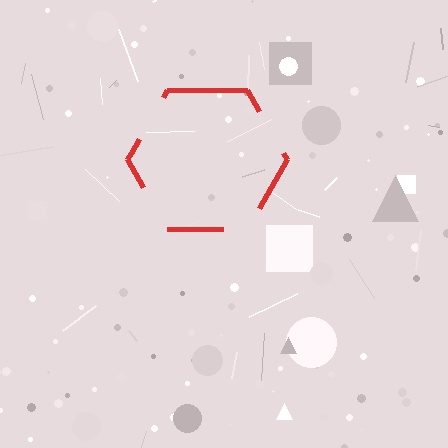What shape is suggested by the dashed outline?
The dashed outline suggests a hexagon.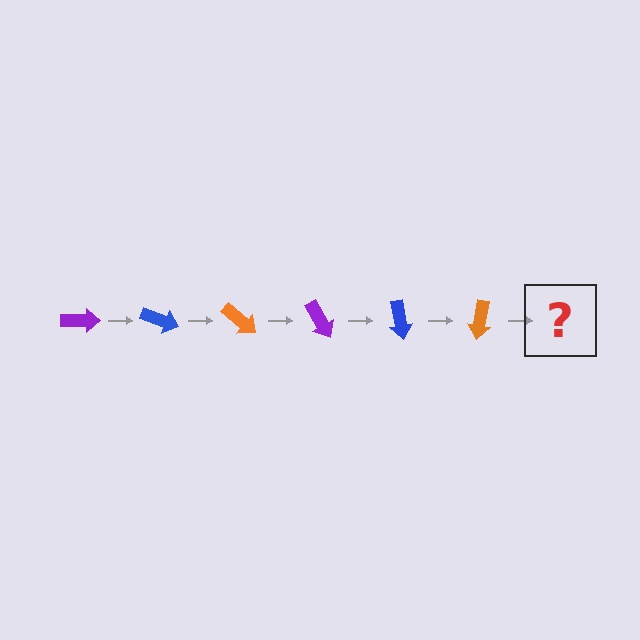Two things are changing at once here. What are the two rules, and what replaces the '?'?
The two rules are that it rotates 20 degrees each step and the color cycles through purple, blue, and orange. The '?' should be a purple arrow, rotated 120 degrees from the start.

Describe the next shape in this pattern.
It should be a purple arrow, rotated 120 degrees from the start.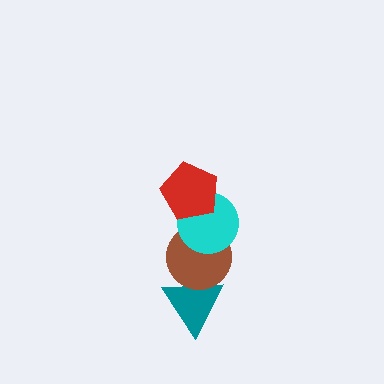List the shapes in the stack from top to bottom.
From top to bottom: the red pentagon, the cyan circle, the brown circle, the teal triangle.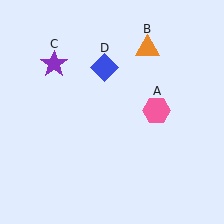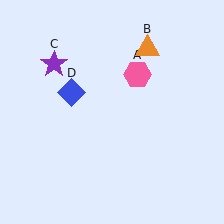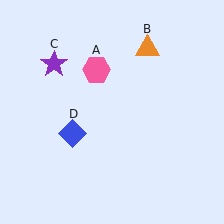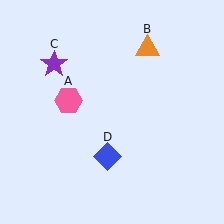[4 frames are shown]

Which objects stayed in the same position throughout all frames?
Orange triangle (object B) and purple star (object C) remained stationary.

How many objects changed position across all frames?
2 objects changed position: pink hexagon (object A), blue diamond (object D).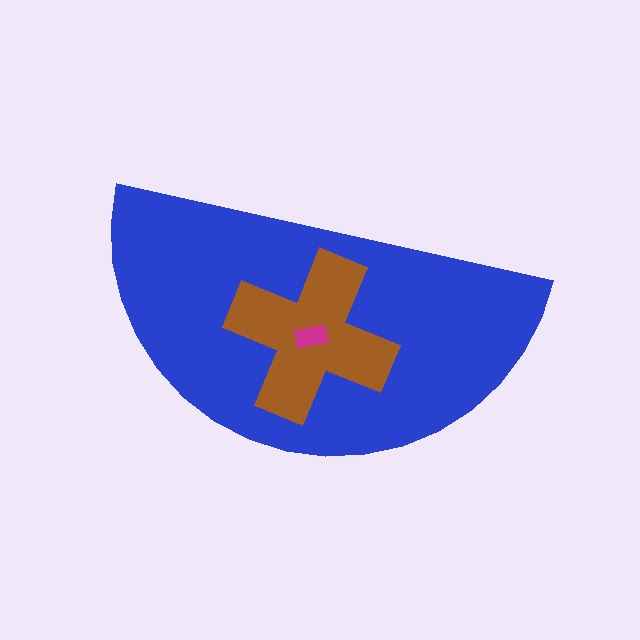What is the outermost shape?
The blue semicircle.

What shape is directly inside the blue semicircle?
The brown cross.